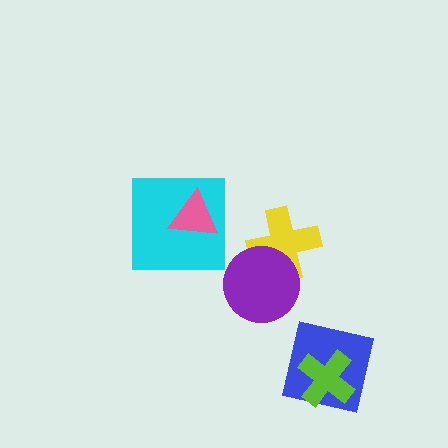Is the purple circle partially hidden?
No, no other shape covers it.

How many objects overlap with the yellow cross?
1 object overlaps with the yellow cross.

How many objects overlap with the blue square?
1 object overlaps with the blue square.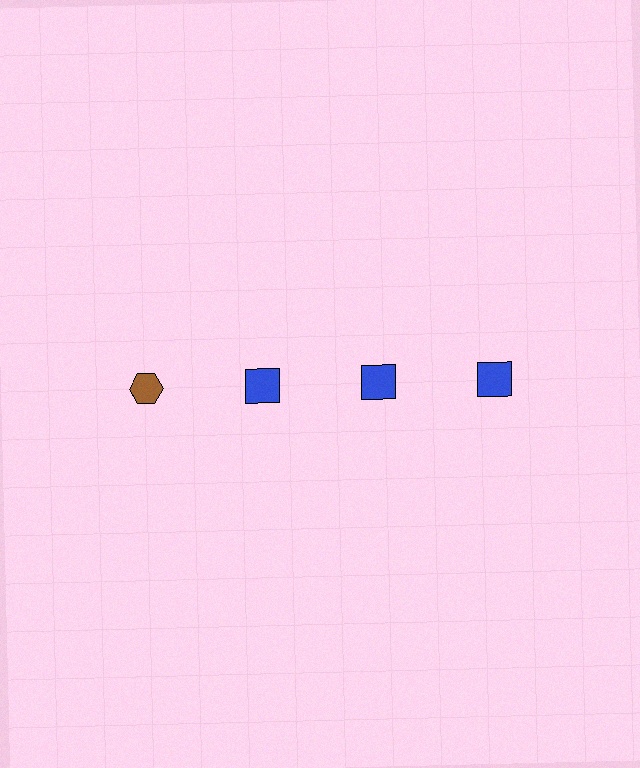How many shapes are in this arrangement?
There are 4 shapes arranged in a grid pattern.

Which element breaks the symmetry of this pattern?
The brown hexagon in the top row, leftmost column breaks the symmetry. All other shapes are blue squares.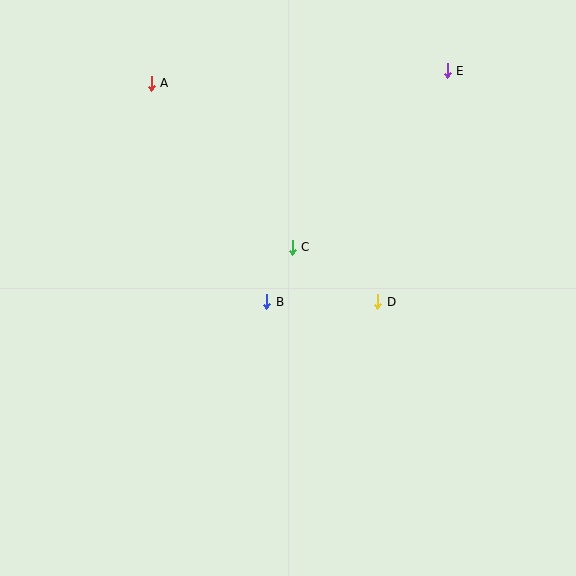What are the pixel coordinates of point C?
Point C is at (292, 247).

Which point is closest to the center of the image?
Point B at (267, 302) is closest to the center.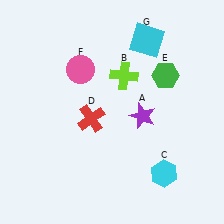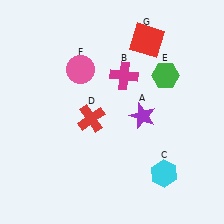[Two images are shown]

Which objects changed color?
B changed from lime to magenta. G changed from cyan to red.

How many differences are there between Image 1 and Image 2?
There are 2 differences between the two images.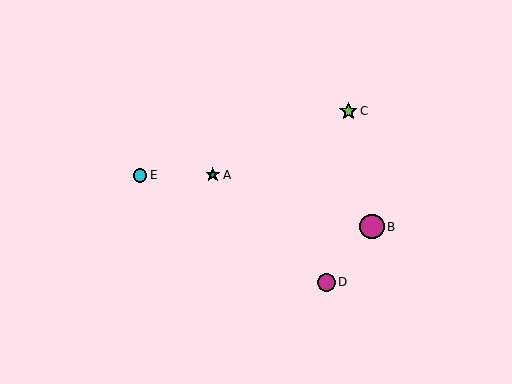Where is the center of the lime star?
The center of the lime star is at (348, 111).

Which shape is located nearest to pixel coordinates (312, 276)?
The magenta circle (labeled D) at (326, 282) is nearest to that location.